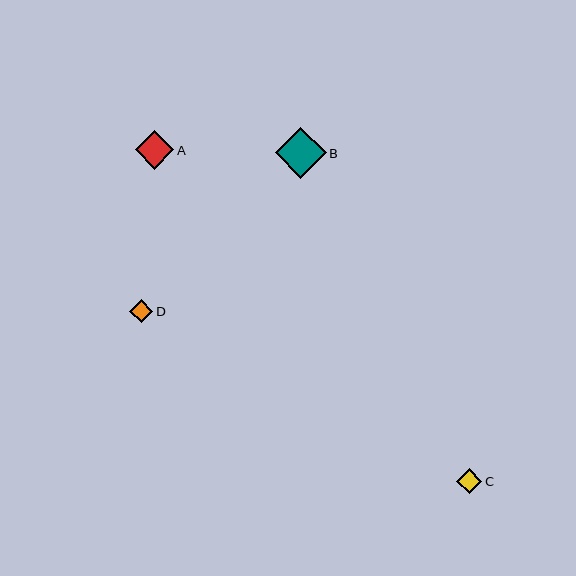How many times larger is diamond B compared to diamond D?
Diamond B is approximately 2.2 times the size of diamond D.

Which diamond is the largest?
Diamond B is the largest with a size of approximately 51 pixels.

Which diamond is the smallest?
Diamond D is the smallest with a size of approximately 23 pixels.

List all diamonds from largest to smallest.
From largest to smallest: B, A, C, D.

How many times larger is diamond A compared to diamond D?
Diamond A is approximately 1.7 times the size of diamond D.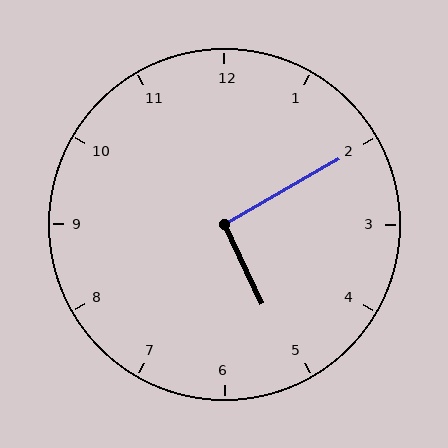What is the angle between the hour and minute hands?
Approximately 95 degrees.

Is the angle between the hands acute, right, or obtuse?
It is right.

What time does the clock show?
5:10.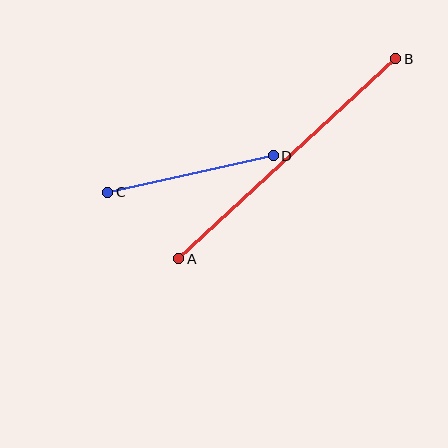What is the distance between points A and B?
The distance is approximately 295 pixels.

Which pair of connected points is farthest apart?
Points A and B are farthest apart.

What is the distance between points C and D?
The distance is approximately 170 pixels.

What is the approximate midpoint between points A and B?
The midpoint is at approximately (287, 159) pixels.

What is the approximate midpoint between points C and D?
The midpoint is at approximately (190, 174) pixels.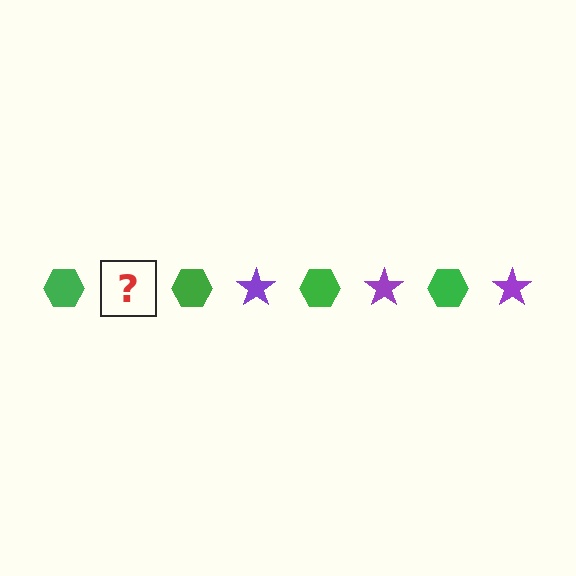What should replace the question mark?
The question mark should be replaced with a purple star.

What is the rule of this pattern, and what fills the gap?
The rule is that the pattern alternates between green hexagon and purple star. The gap should be filled with a purple star.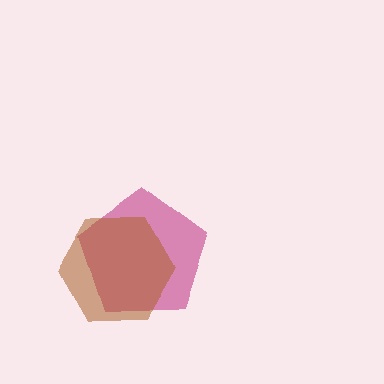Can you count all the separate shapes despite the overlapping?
Yes, there are 2 separate shapes.